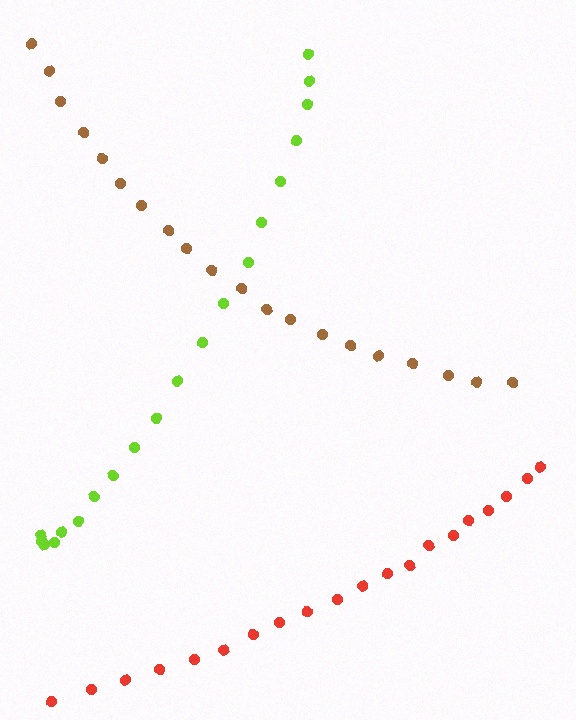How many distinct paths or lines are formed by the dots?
There are 3 distinct paths.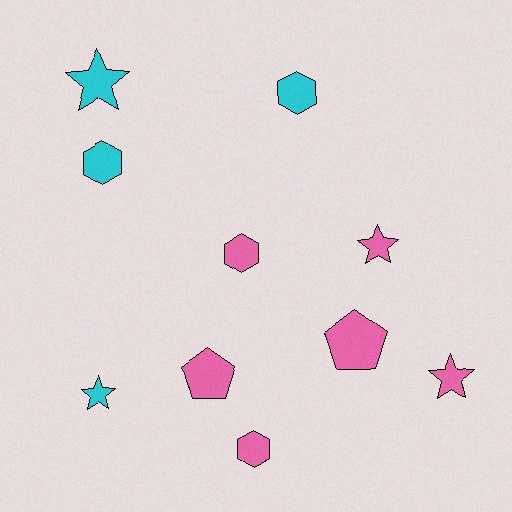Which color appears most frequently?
Pink, with 6 objects.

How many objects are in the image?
There are 10 objects.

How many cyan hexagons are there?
There are 2 cyan hexagons.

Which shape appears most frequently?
Hexagon, with 4 objects.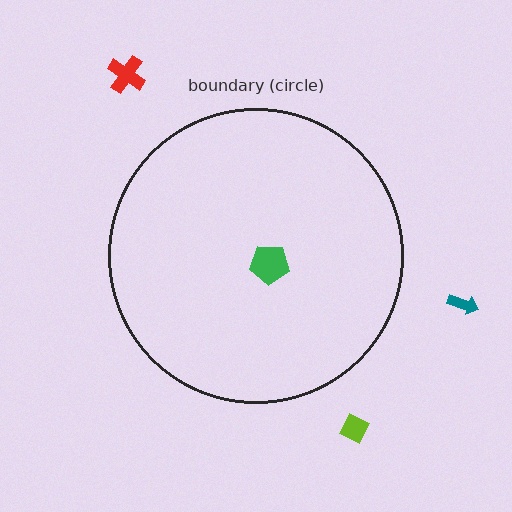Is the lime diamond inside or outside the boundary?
Outside.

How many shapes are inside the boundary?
1 inside, 3 outside.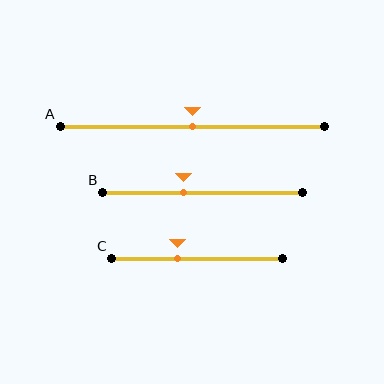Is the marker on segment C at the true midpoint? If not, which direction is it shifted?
No, the marker on segment C is shifted to the left by about 11% of the segment length.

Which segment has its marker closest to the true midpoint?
Segment A has its marker closest to the true midpoint.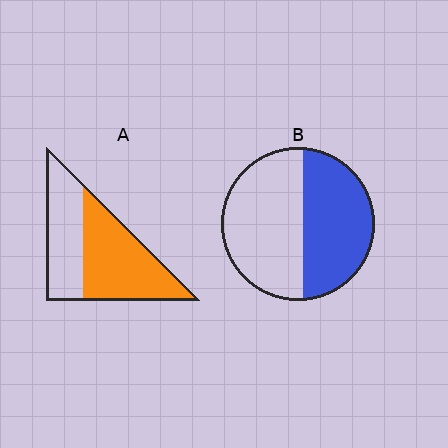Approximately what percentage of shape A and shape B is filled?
A is approximately 60% and B is approximately 45%.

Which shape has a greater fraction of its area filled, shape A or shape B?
Shape A.